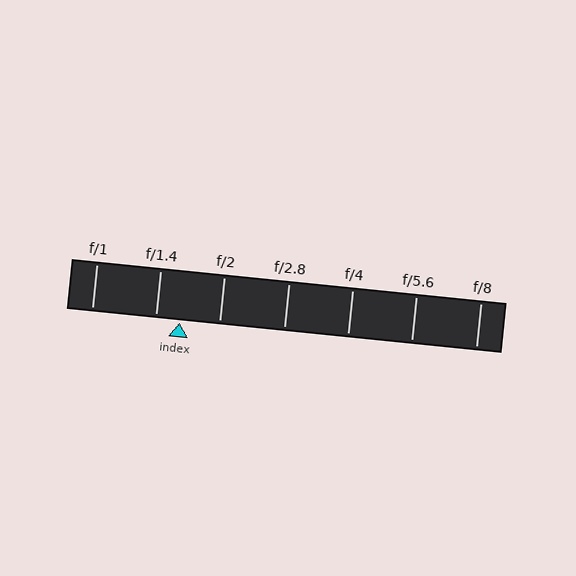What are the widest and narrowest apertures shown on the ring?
The widest aperture shown is f/1 and the narrowest is f/8.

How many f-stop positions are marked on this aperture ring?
There are 7 f-stop positions marked.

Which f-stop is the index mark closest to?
The index mark is closest to f/1.4.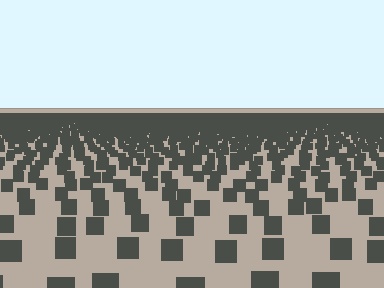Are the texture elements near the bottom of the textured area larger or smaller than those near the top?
Larger. Near the bottom, elements are closer to the viewer and appear at a bigger on-screen size.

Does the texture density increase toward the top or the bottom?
Density increases toward the top.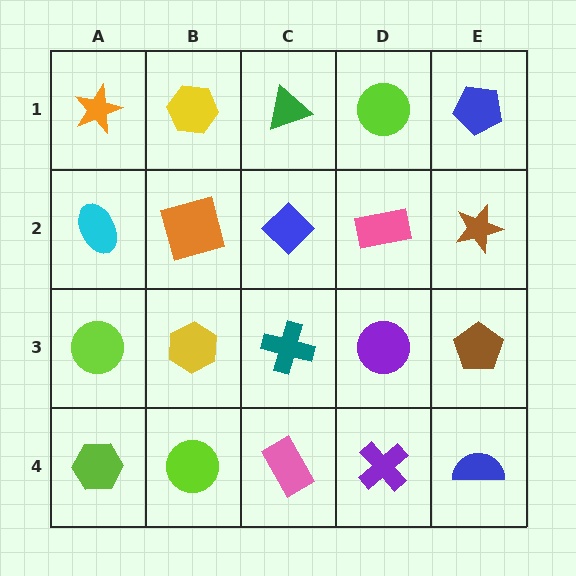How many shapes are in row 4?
5 shapes.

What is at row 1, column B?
A yellow hexagon.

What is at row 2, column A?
A cyan ellipse.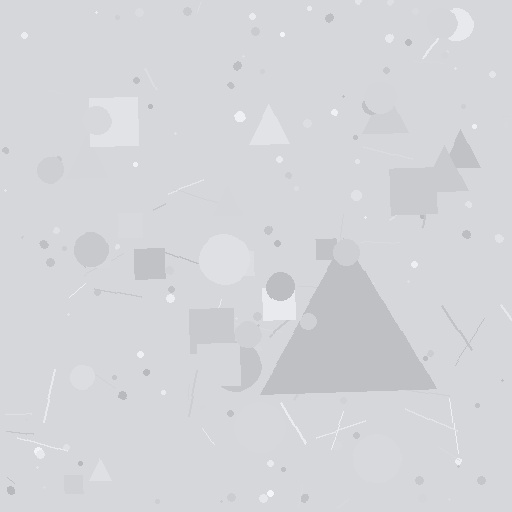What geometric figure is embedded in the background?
A triangle is embedded in the background.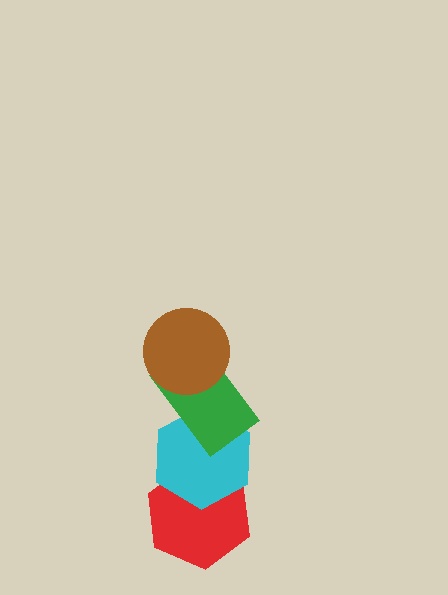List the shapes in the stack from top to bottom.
From top to bottom: the brown circle, the green rectangle, the cyan hexagon, the red hexagon.